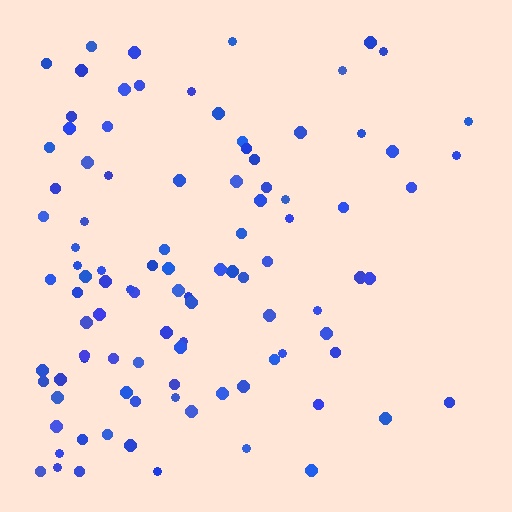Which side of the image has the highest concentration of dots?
The left.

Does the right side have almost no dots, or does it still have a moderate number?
Still a moderate number, just noticeably fewer than the left.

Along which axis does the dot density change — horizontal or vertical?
Horizontal.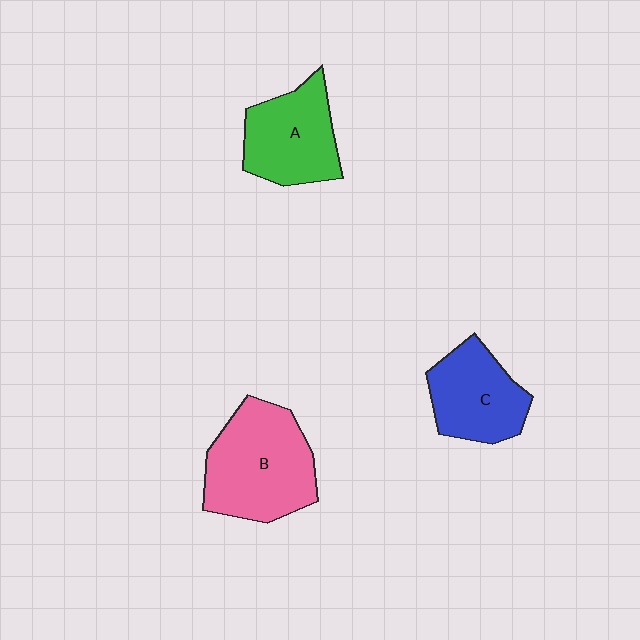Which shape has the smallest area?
Shape C (blue).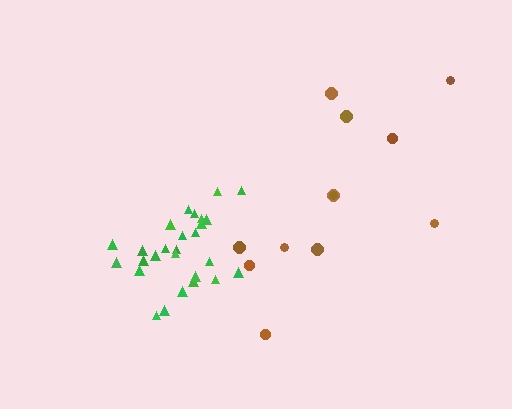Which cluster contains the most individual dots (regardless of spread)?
Green (27).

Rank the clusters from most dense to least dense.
green, brown.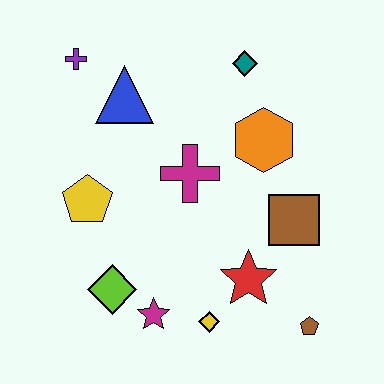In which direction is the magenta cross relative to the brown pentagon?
The magenta cross is above the brown pentagon.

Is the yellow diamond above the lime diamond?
No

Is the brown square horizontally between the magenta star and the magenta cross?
No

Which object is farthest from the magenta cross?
The brown pentagon is farthest from the magenta cross.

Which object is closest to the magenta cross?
The orange hexagon is closest to the magenta cross.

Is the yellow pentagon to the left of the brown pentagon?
Yes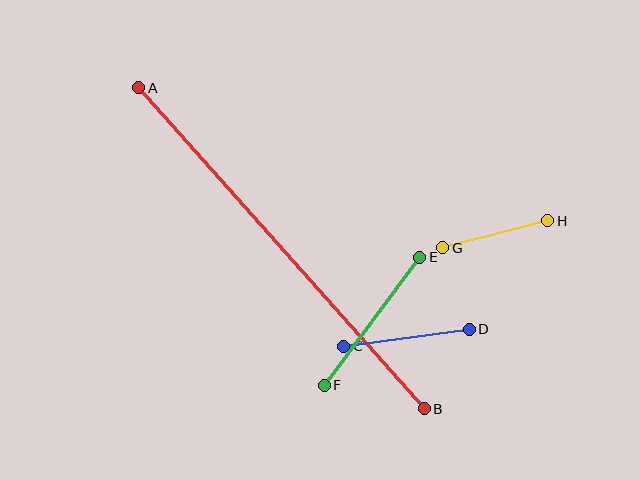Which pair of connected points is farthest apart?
Points A and B are farthest apart.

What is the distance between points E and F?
The distance is approximately 159 pixels.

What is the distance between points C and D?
The distance is approximately 127 pixels.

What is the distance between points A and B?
The distance is approximately 430 pixels.